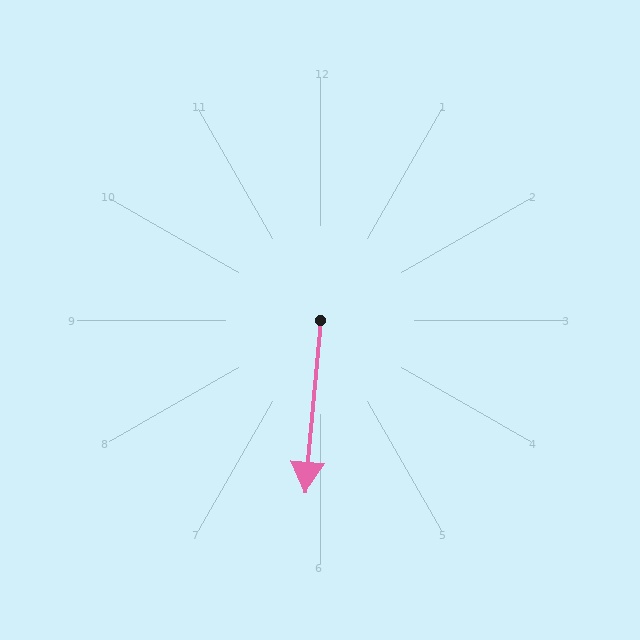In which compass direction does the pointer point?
South.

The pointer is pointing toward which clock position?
Roughly 6 o'clock.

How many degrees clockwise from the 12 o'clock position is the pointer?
Approximately 185 degrees.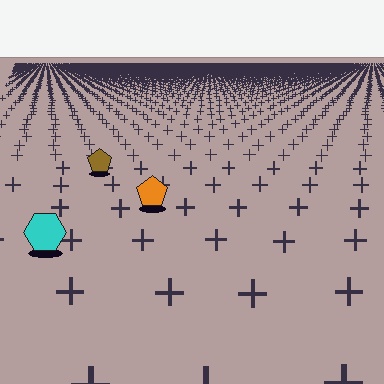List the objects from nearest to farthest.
From nearest to farthest: the cyan hexagon, the orange pentagon, the brown pentagon.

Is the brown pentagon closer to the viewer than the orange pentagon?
No. The orange pentagon is closer — you can tell from the texture gradient: the ground texture is coarser near it.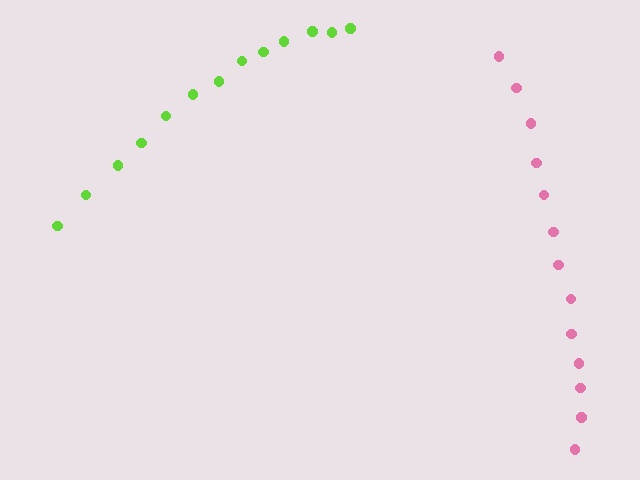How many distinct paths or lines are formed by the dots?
There are 2 distinct paths.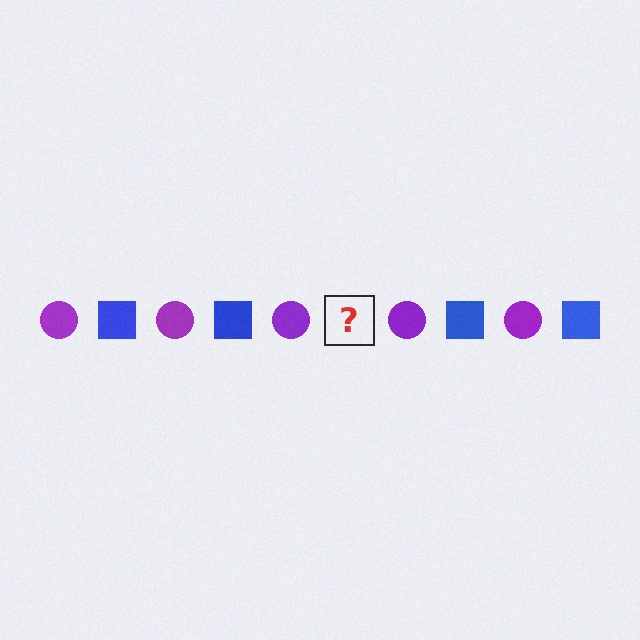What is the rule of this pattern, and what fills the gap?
The rule is that the pattern alternates between purple circle and blue square. The gap should be filled with a blue square.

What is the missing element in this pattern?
The missing element is a blue square.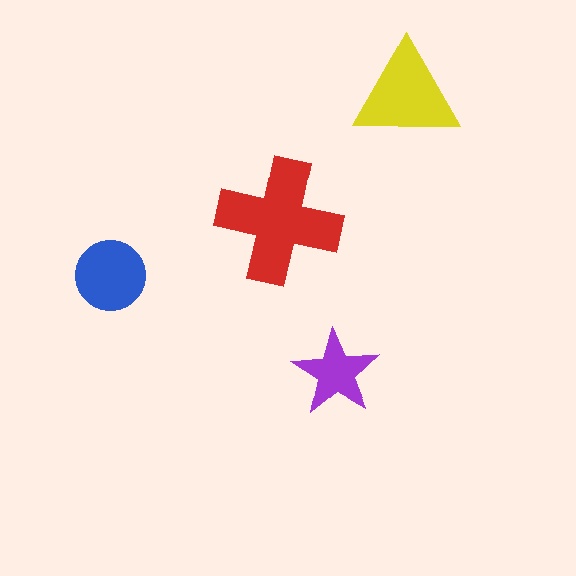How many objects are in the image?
There are 4 objects in the image.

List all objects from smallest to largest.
The purple star, the blue circle, the yellow triangle, the red cross.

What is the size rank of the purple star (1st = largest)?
4th.